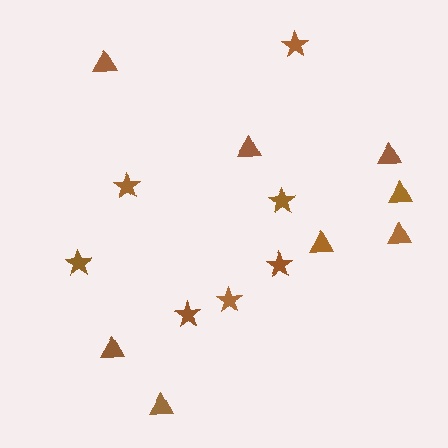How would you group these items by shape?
There are 2 groups: one group of stars (7) and one group of triangles (8).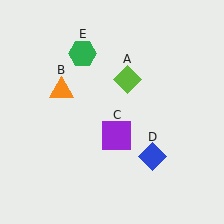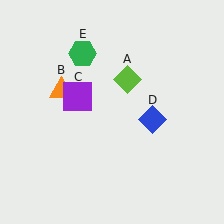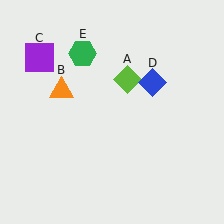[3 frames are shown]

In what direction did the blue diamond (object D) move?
The blue diamond (object D) moved up.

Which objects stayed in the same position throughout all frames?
Lime diamond (object A) and orange triangle (object B) and green hexagon (object E) remained stationary.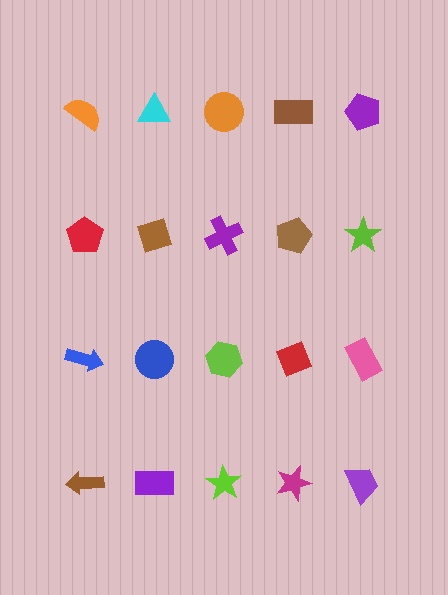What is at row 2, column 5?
A lime star.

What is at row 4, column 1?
A brown arrow.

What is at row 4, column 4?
A magenta star.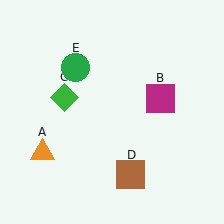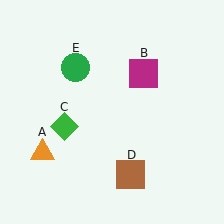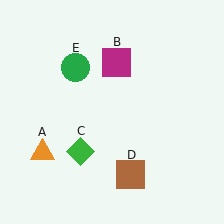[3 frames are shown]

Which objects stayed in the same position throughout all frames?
Orange triangle (object A) and brown square (object D) and green circle (object E) remained stationary.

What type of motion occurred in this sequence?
The magenta square (object B), green diamond (object C) rotated counterclockwise around the center of the scene.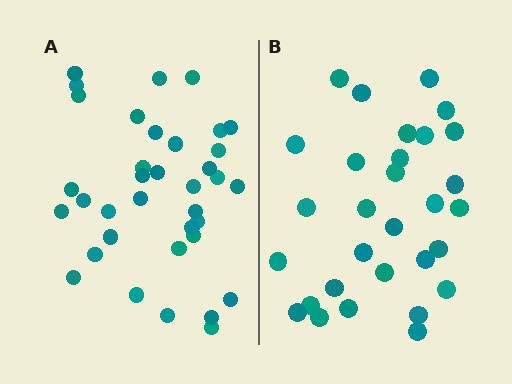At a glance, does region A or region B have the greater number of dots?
Region A (the left region) has more dots.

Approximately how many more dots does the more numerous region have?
Region A has about 6 more dots than region B.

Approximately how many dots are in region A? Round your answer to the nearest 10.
About 40 dots. (The exact count is 36, which rounds to 40.)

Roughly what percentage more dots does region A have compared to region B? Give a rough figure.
About 20% more.